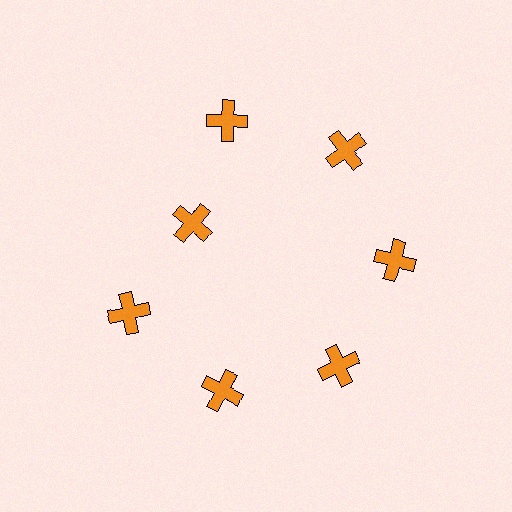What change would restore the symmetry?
The symmetry would be restored by moving it outward, back onto the ring so that all 7 crosses sit at equal angles and equal distance from the center.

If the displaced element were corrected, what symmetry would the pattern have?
It would have 7-fold rotational symmetry — the pattern would map onto itself every 51 degrees.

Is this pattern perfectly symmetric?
No. The 7 orange crosses are arranged in a ring, but one element near the 10 o'clock position is pulled inward toward the center, breaking the 7-fold rotational symmetry.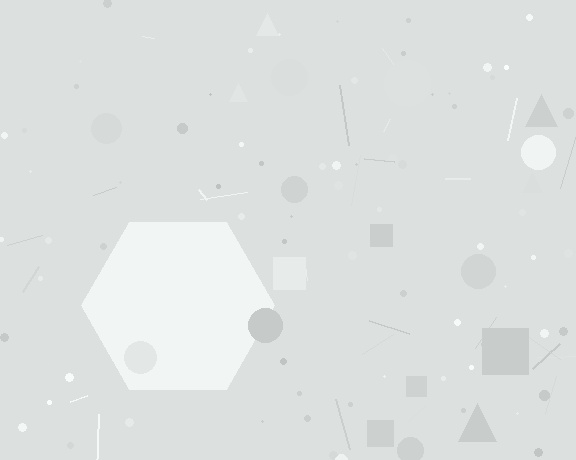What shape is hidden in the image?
A hexagon is hidden in the image.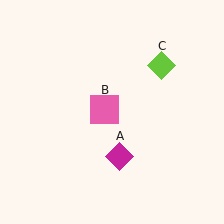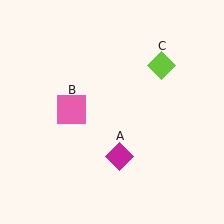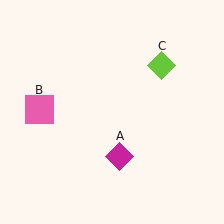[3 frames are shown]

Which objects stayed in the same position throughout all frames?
Magenta diamond (object A) and lime diamond (object C) remained stationary.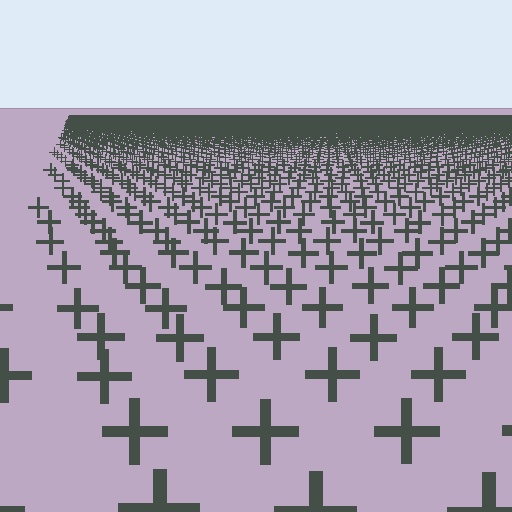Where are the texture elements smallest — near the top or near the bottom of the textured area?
Near the top.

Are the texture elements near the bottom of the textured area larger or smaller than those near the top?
Larger. Near the bottom, elements are closer to the viewer and appear at a bigger on-screen size.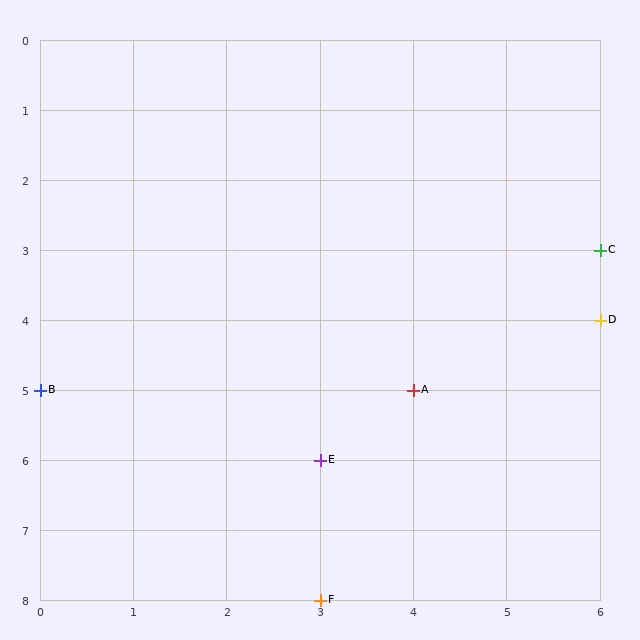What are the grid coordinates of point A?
Point A is at grid coordinates (4, 5).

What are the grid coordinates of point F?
Point F is at grid coordinates (3, 8).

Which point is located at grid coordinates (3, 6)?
Point E is at (3, 6).